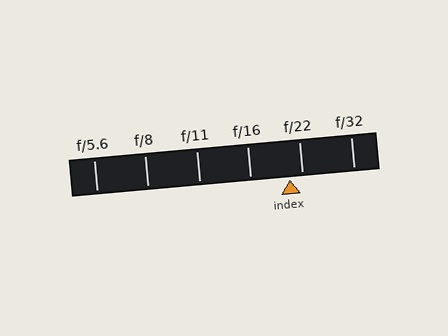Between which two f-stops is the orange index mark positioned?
The index mark is between f/16 and f/22.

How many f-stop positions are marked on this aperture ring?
There are 6 f-stop positions marked.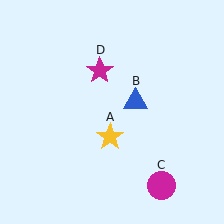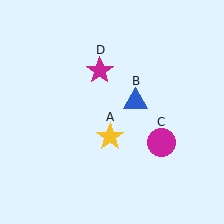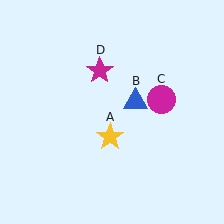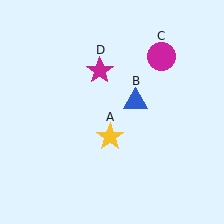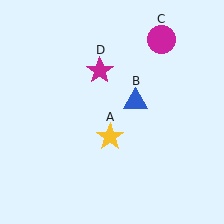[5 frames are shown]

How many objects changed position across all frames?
1 object changed position: magenta circle (object C).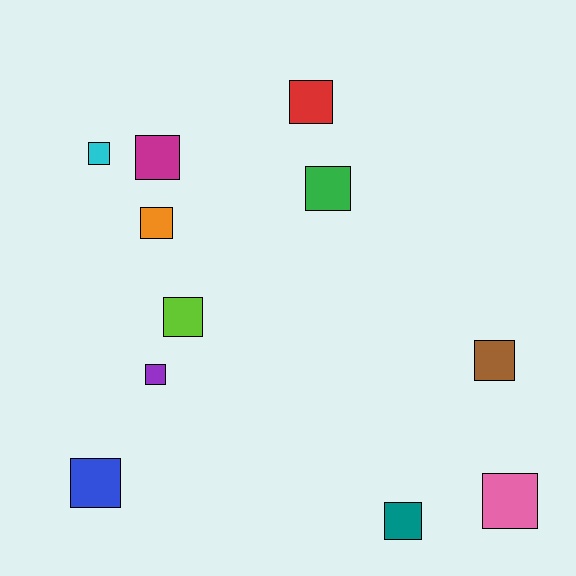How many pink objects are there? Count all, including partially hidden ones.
There is 1 pink object.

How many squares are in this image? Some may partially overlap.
There are 11 squares.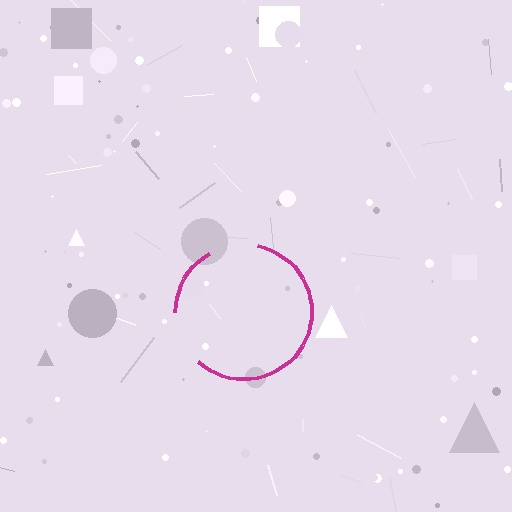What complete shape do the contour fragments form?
The contour fragments form a circle.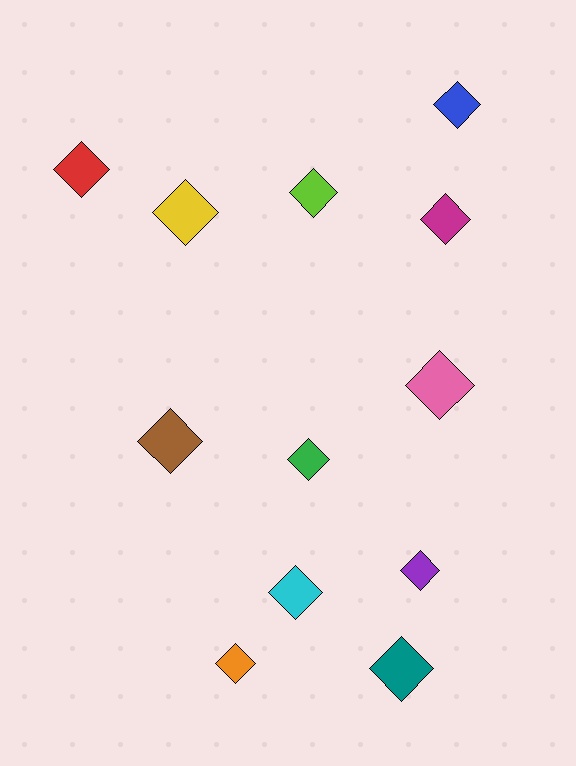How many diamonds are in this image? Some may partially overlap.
There are 12 diamonds.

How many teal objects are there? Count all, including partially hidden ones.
There is 1 teal object.